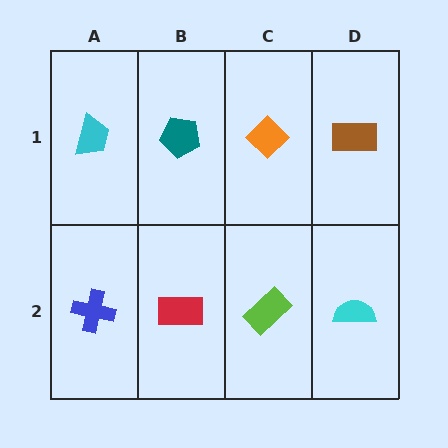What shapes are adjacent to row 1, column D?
A cyan semicircle (row 2, column D), an orange diamond (row 1, column C).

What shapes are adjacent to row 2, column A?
A cyan trapezoid (row 1, column A), a red rectangle (row 2, column B).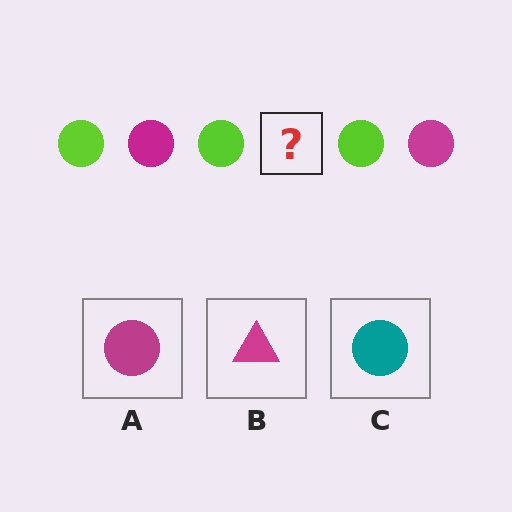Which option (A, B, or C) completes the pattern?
A.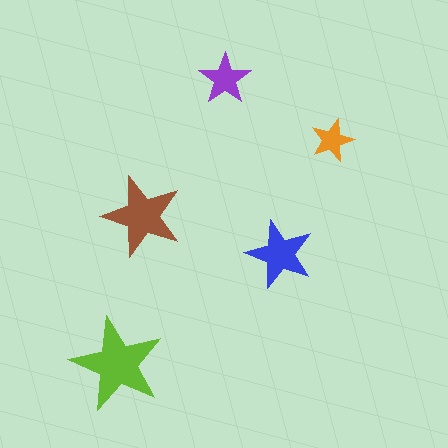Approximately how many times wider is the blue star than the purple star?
About 1.5 times wider.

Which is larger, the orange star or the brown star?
The brown one.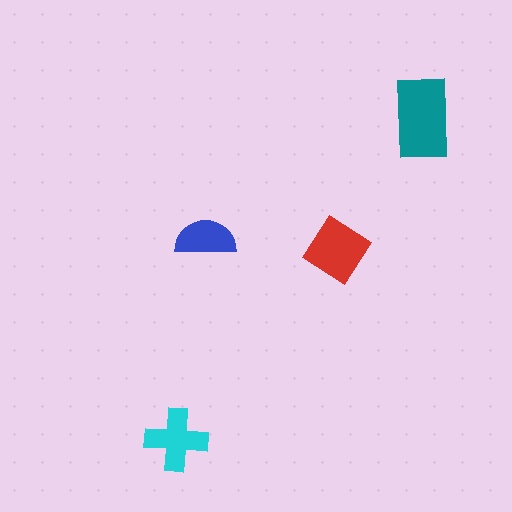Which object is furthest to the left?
The cyan cross is leftmost.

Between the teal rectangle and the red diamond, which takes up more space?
The teal rectangle.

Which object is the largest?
The teal rectangle.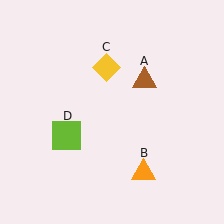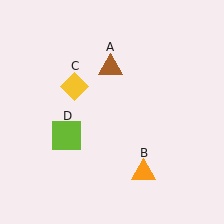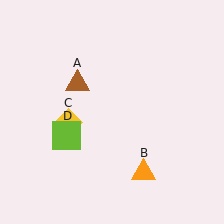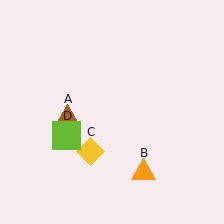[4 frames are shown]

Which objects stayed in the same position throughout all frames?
Orange triangle (object B) and lime square (object D) remained stationary.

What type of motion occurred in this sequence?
The brown triangle (object A), yellow diamond (object C) rotated counterclockwise around the center of the scene.